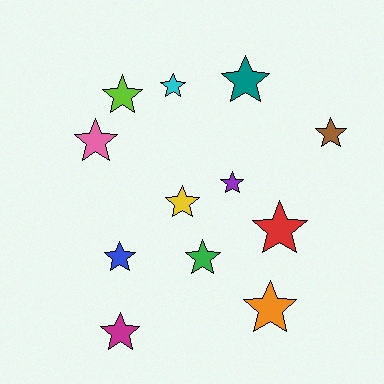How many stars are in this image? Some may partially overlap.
There are 12 stars.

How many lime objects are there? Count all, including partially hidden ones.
There is 1 lime object.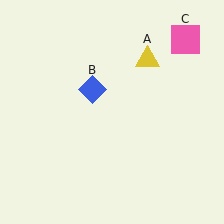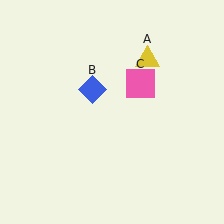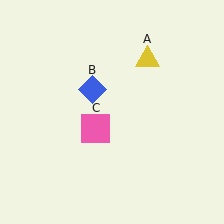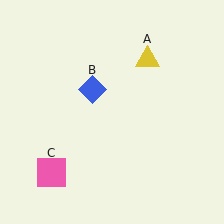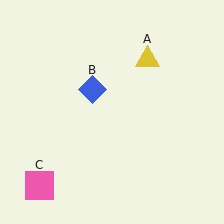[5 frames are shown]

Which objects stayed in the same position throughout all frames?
Yellow triangle (object A) and blue diamond (object B) remained stationary.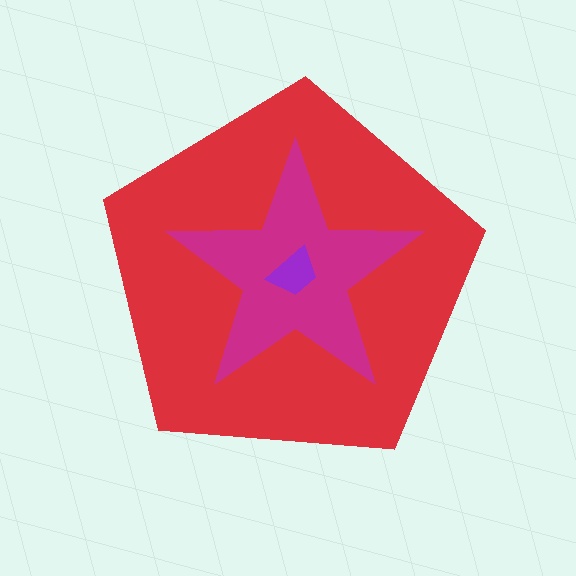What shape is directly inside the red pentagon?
The magenta star.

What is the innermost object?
The purple trapezoid.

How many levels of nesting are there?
3.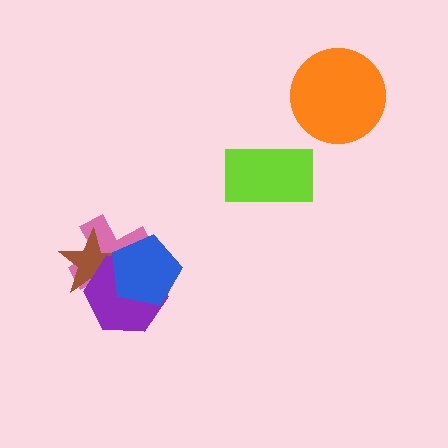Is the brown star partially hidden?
Yes, it is partially covered by another shape.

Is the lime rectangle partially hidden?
No, no other shape covers it.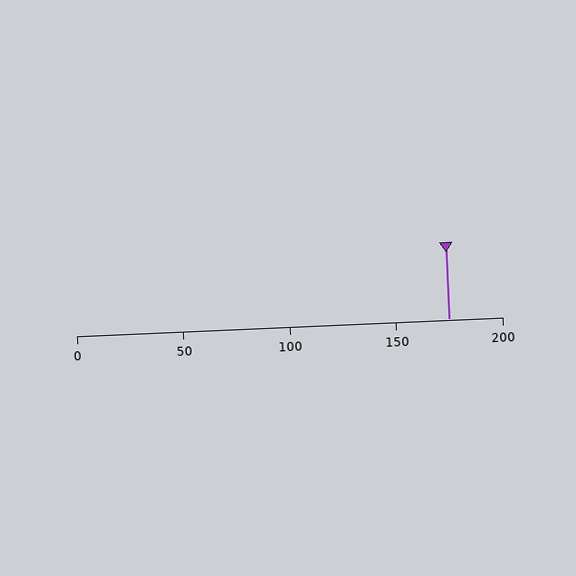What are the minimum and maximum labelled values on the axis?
The axis runs from 0 to 200.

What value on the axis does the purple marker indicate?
The marker indicates approximately 175.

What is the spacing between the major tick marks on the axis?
The major ticks are spaced 50 apart.